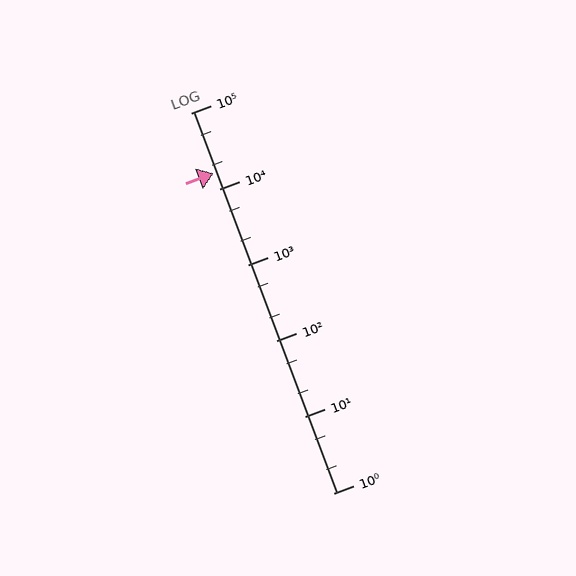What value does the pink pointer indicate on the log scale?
The pointer indicates approximately 16000.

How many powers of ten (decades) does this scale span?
The scale spans 5 decades, from 1 to 100000.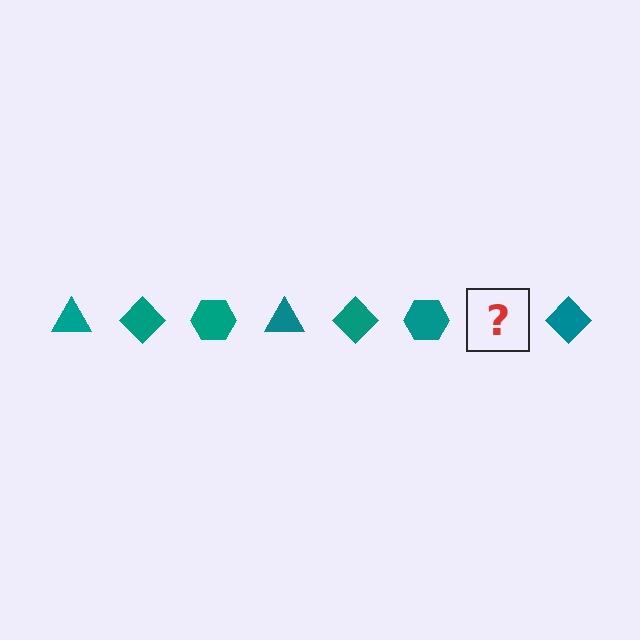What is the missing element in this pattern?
The missing element is a teal triangle.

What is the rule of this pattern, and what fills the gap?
The rule is that the pattern cycles through triangle, diamond, hexagon shapes in teal. The gap should be filled with a teal triangle.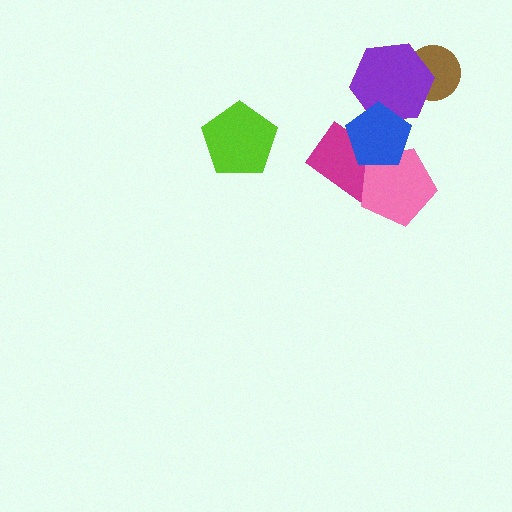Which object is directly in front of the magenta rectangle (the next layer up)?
The pink pentagon is directly in front of the magenta rectangle.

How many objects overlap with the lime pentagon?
0 objects overlap with the lime pentagon.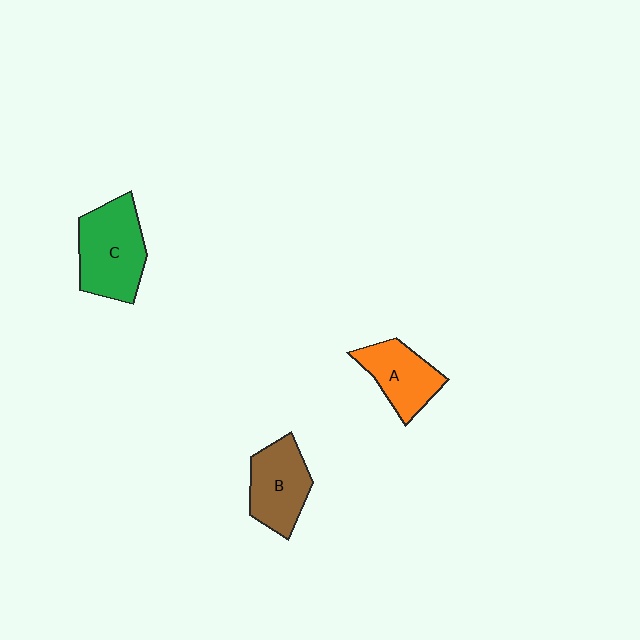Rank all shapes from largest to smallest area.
From largest to smallest: C (green), B (brown), A (orange).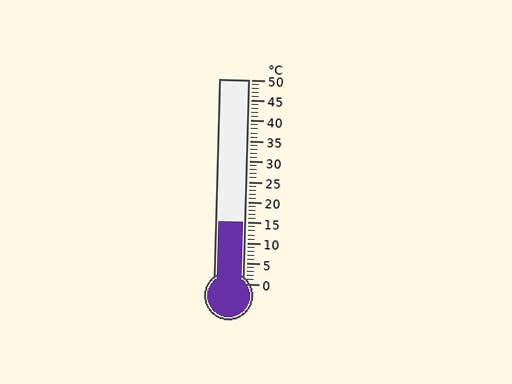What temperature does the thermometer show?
The thermometer shows approximately 15°C.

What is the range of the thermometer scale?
The thermometer scale ranges from 0°C to 50°C.